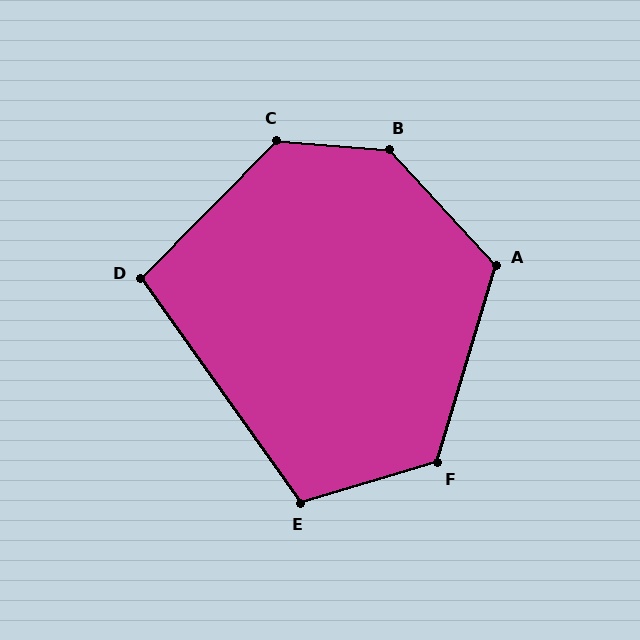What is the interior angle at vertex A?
Approximately 121 degrees (obtuse).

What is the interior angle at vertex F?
Approximately 123 degrees (obtuse).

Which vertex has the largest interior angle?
B, at approximately 137 degrees.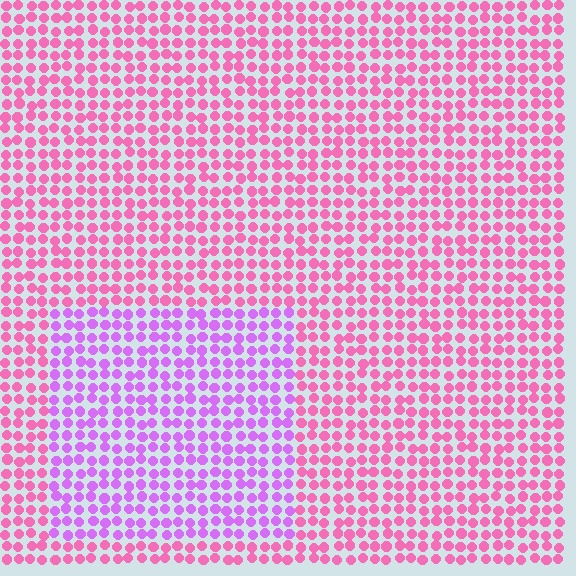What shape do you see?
I see a rectangle.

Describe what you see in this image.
The image is filled with small pink elements in a uniform arrangement. A rectangle-shaped region is visible where the elements are tinted to a slightly different hue, forming a subtle color boundary.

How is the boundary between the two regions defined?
The boundary is defined purely by a slight shift in hue (about 41 degrees). Spacing, size, and orientation are identical on both sides.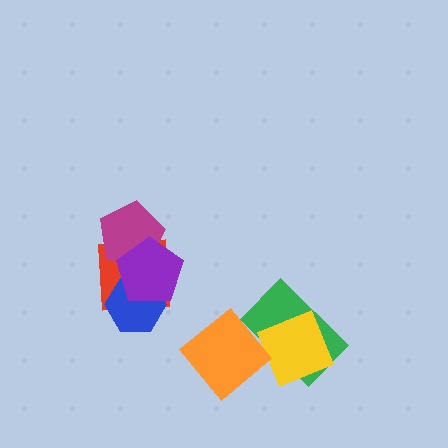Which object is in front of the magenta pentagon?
The purple pentagon is in front of the magenta pentagon.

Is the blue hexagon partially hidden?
Yes, it is partially covered by another shape.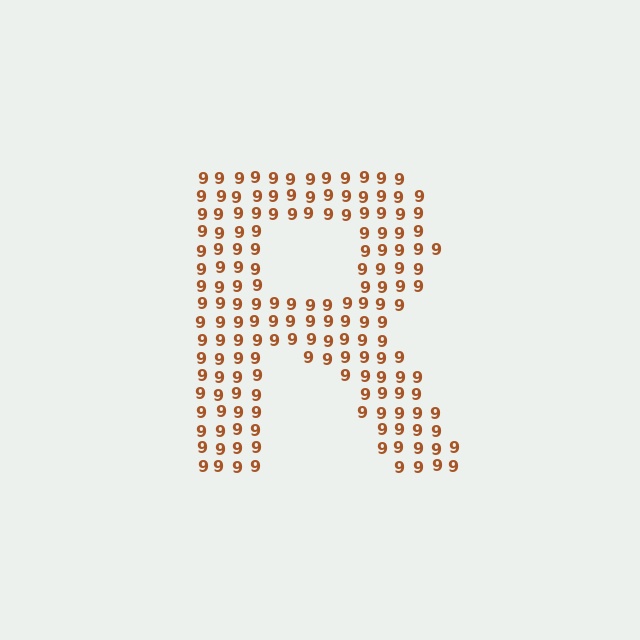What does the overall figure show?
The overall figure shows the letter R.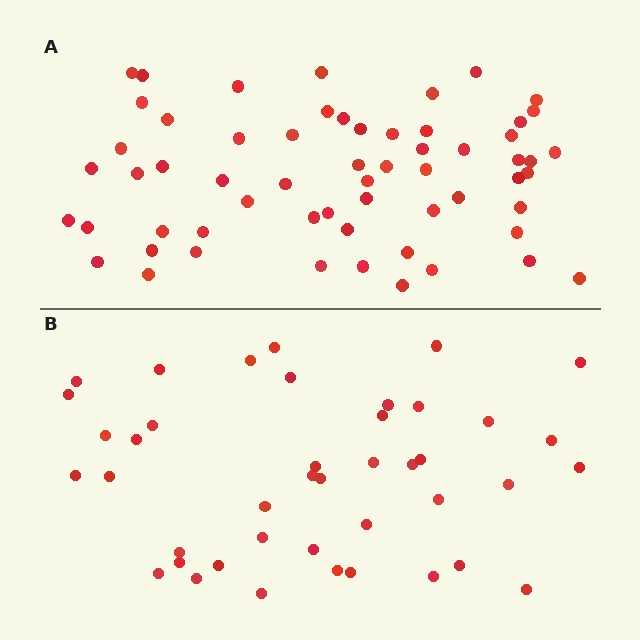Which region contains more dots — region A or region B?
Region A (the top region) has more dots.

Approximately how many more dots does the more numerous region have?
Region A has approximately 20 more dots than region B.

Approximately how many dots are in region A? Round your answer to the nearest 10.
About 60 dots.